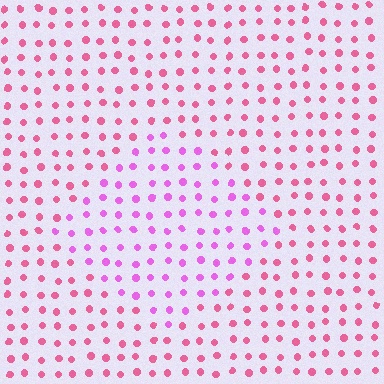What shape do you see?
I see a diamond.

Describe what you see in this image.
The image is filled with small pink elements in a uniform arrangement. A diamond-shaped region is visible where the elements are tinted to a slightly different hue, forming a subtle color boundary.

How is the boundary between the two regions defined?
The boundary is defined purely by a slight shift in hue (about 34 degrees). Spacing, size, and orientation are identical on both sides.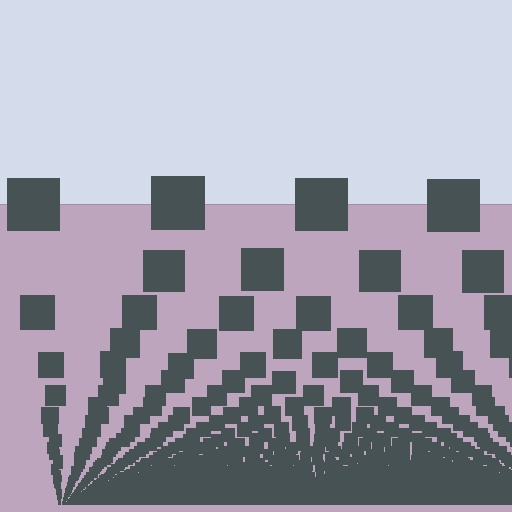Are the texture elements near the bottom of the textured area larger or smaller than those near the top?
Smaller. The gradient is inverted — elements near the bottom are smaller and denser.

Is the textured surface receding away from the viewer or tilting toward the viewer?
The surface appears to tilt toward the viewer. Texture elements get larger and sparser toward the top.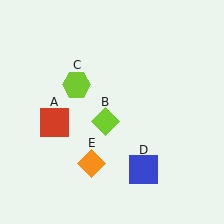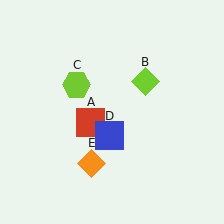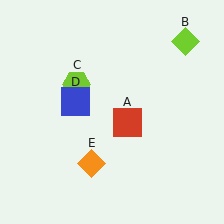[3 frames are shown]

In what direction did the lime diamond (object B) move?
The lime diamond (object B) moved up and to the right.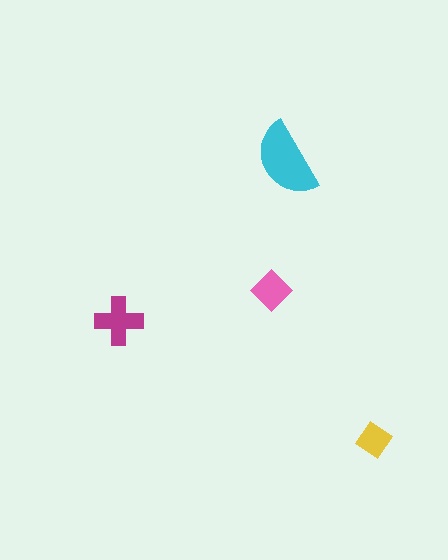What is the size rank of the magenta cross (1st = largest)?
2nd.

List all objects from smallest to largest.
The yellow diamond, the pink diamond, the magenta cross, the cyan semicircle.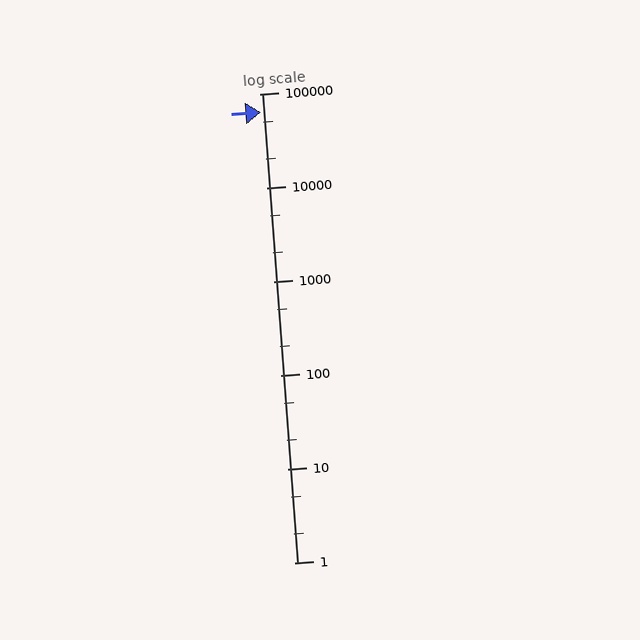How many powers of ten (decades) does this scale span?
The scale spans 5 decades, from 1 to 100000.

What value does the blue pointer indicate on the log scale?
The pointer indicates approximately 63000.